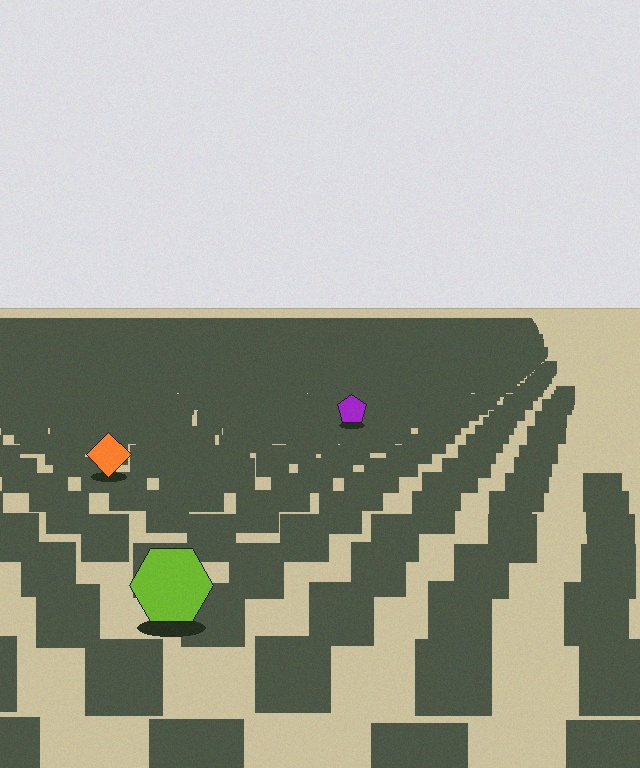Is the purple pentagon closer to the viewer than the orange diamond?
No. The orange diamond is closer — you can tell from the texture gradient: the ground texture is coarser near it.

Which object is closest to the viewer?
The lime hexagon is closest. The texture marks near it are larger and more spread out.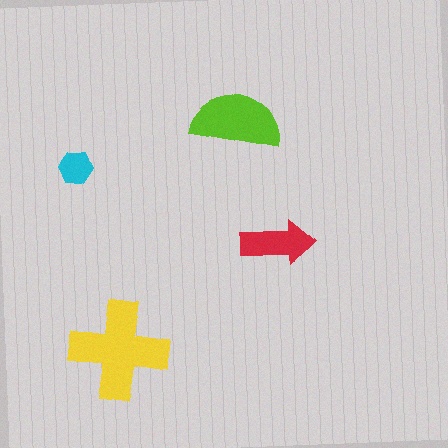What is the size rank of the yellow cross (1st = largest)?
1st.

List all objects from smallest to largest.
The cyan hexagon, the red arrow, the lime semicircle, the yellow cross.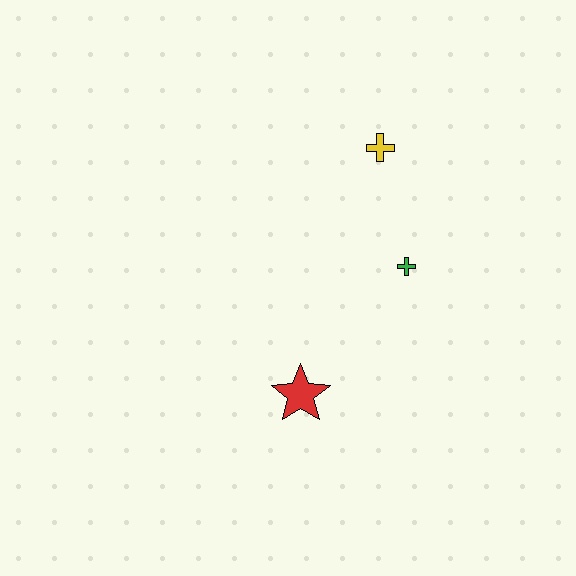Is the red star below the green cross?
Yes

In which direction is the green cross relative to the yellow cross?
The green cross is below the yellow cross.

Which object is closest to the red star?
The green cross is closest to the red star.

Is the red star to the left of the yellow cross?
Yes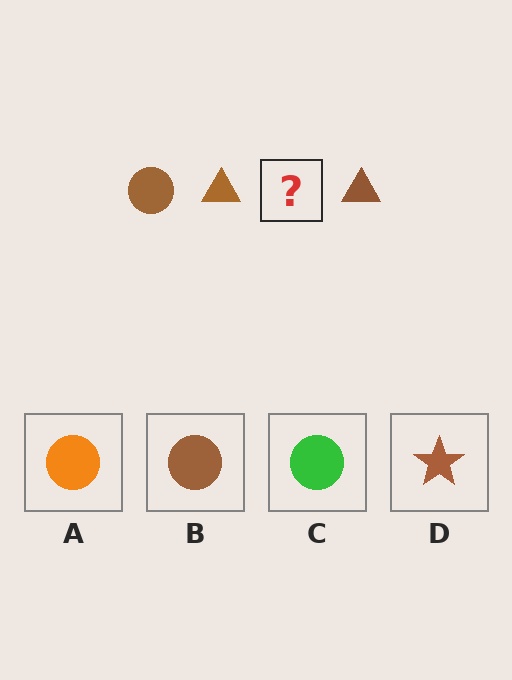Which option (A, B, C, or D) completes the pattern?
B.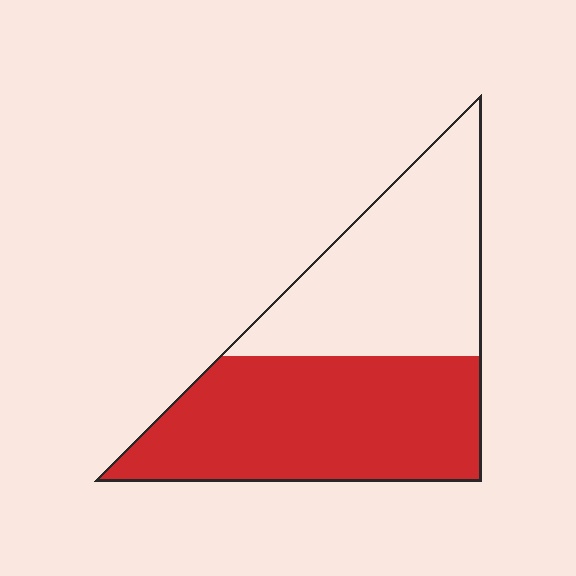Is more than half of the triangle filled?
Yes.